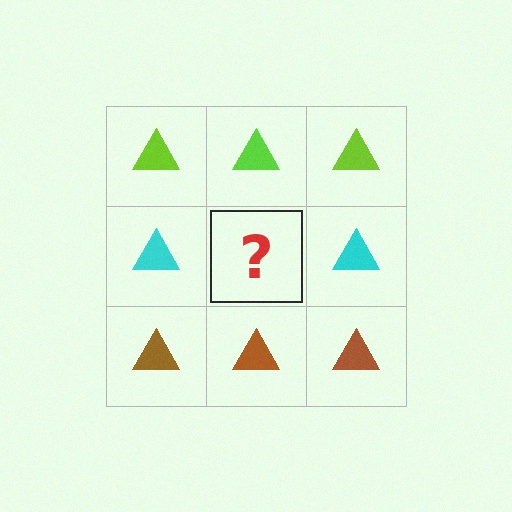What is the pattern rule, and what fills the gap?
The rule is that each row has a consistent color. The gap should be filled with a cyan triangle.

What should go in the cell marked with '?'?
The missing cell should contain a cyan triangle.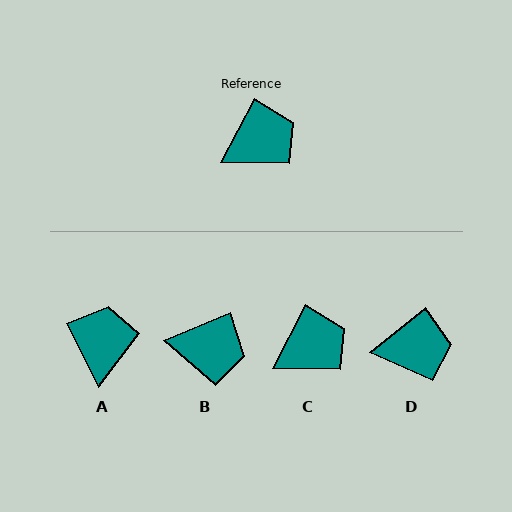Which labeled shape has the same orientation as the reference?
C.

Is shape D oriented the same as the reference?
No, it is off by about 23 degrees.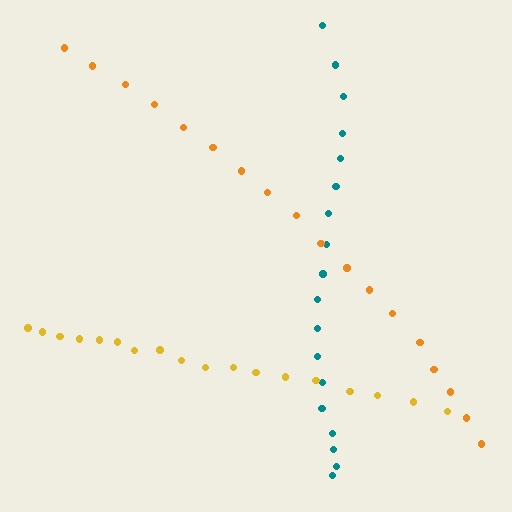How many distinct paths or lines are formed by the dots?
There are 3 distinct paths.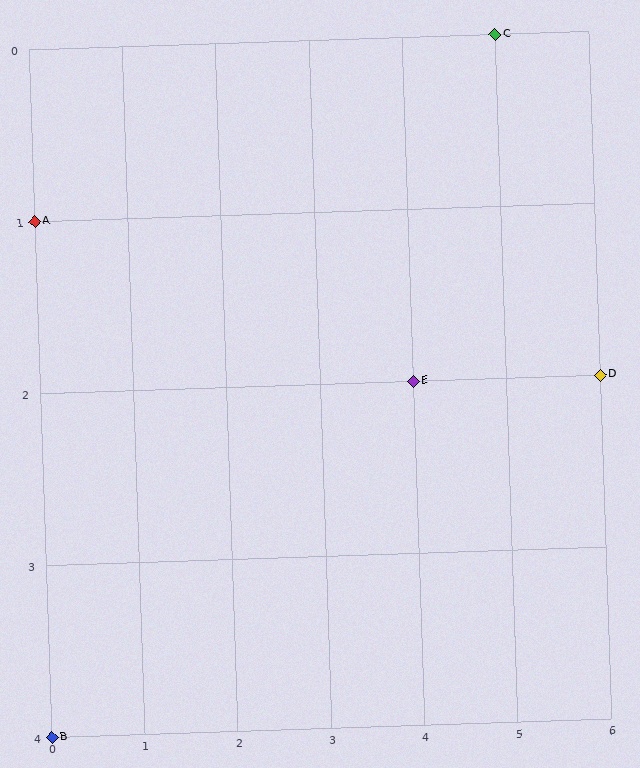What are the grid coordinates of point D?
Point D is at grid coordinates (6, 2).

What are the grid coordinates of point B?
Point B is at grid coordinates (0, 4).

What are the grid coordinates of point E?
Point E is at grid coordinates (4, 2).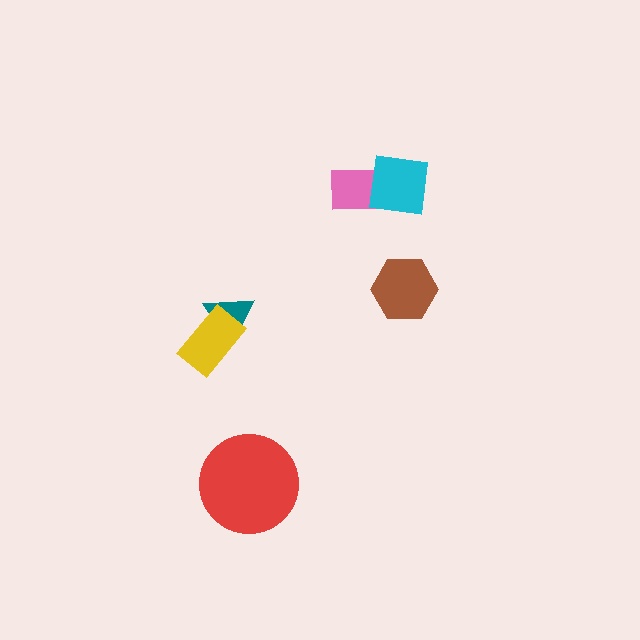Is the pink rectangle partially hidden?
Yes, it is partially covered by another shape.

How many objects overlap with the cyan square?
1 object overlaps with the cyan square.